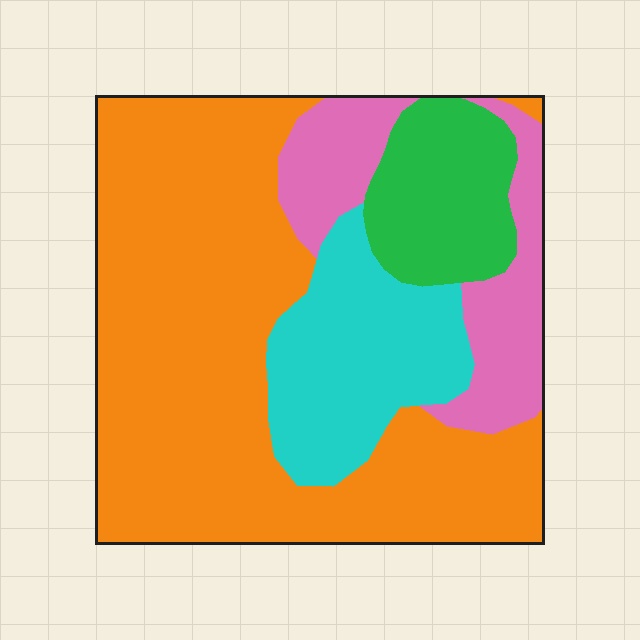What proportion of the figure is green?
Green takes up about one eighth (1/8) of the figure.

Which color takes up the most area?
Orange, at roughly 55%.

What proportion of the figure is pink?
Pink covers 15% of the figure.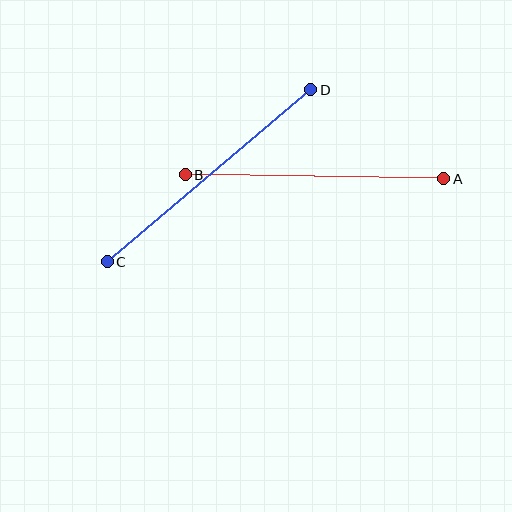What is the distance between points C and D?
The distance is approximately 267 pixels.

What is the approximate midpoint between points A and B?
The midpoint is at approximately (315, 177) pixels.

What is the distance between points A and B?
The distance is approximately 259 pixels.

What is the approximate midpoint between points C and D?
The midpoint is at approximately (209, 176) pixels.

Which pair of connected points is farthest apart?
Points C and D are farthest apart.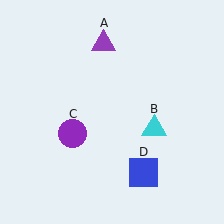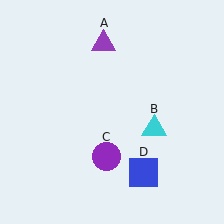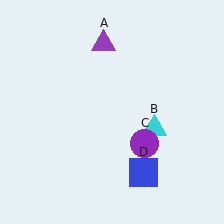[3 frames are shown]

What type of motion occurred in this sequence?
The purple circle (object C) rotated counterclockwise around the center of the scene.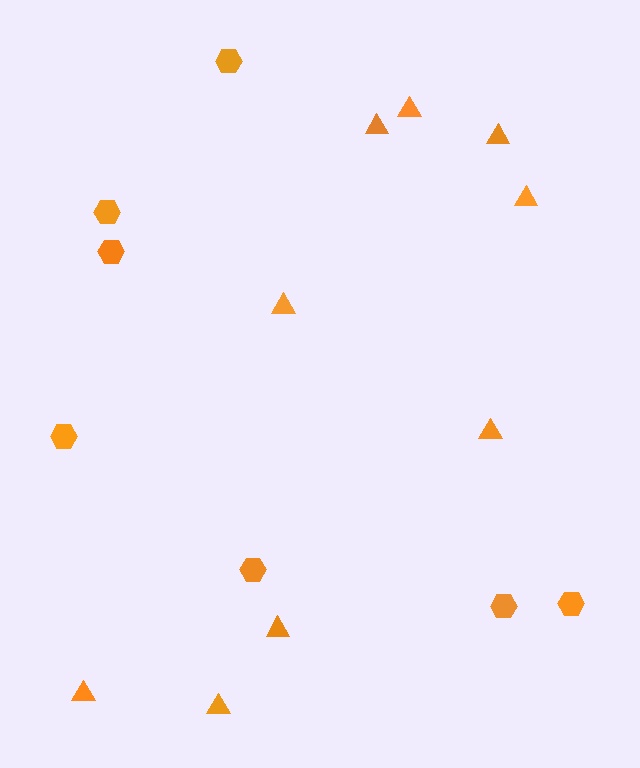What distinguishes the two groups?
There are 2 groups: one group of hexagons (7) and one group of triangles (9).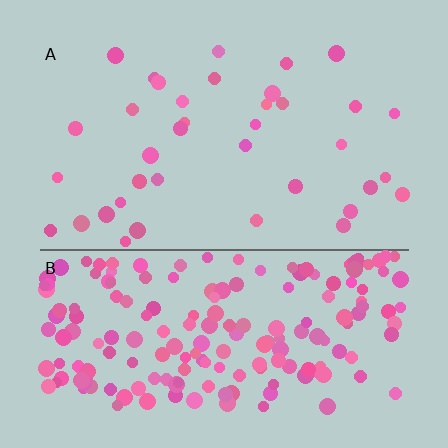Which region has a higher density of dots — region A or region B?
B (the bottom).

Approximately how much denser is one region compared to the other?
Approximately 5.0× — region B over region A.